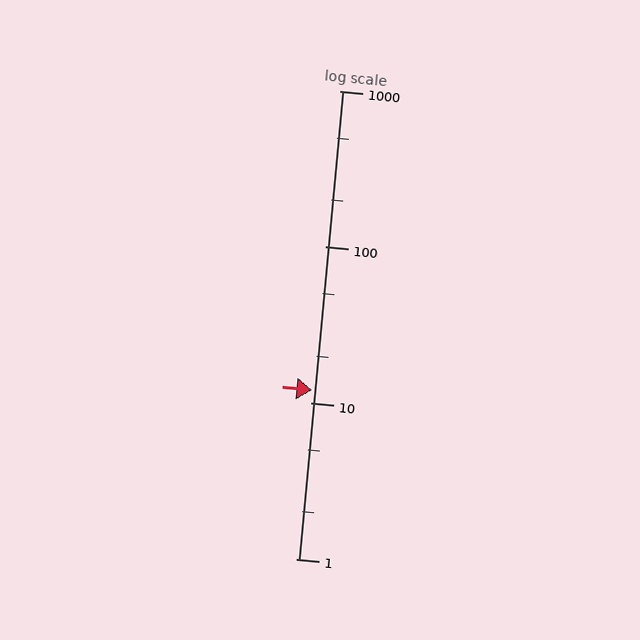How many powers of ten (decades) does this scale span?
The scale spans 3 decades, from 1 to 1000.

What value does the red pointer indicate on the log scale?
The pointer indicates approximately 12.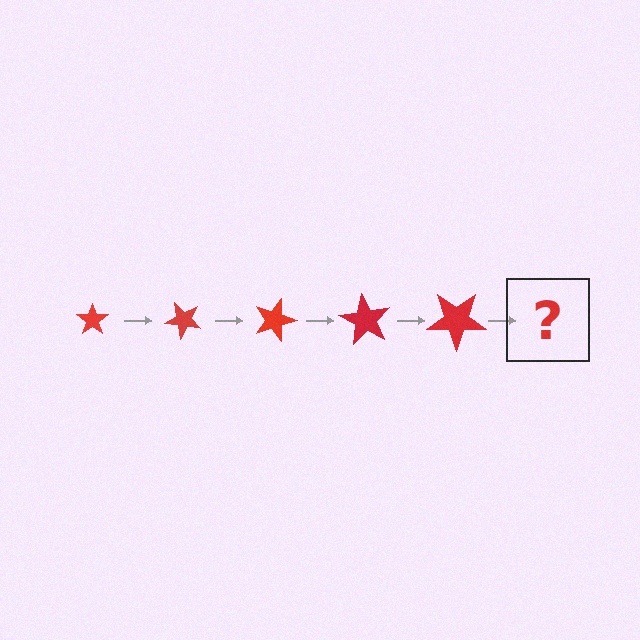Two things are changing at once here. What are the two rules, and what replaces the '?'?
The two rules are that the star grows larger each step and it rotates 45 degrees each step. The '?' should be a star, larger than the previous one and rotated 225 degrees from the start.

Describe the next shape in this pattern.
It should be a star, larger than the previous one and rotated 225 degrees from the start.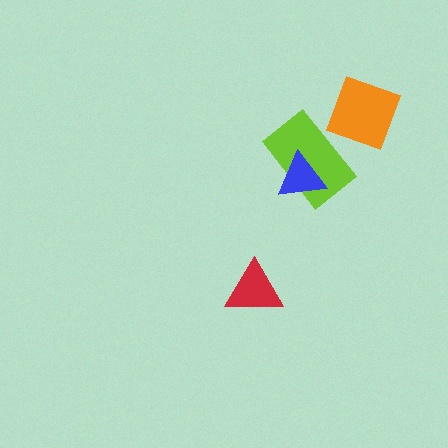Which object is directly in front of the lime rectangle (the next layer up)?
The orange diamond is directly in front of the lime rectangle.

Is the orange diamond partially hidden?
No, no other shape covers it.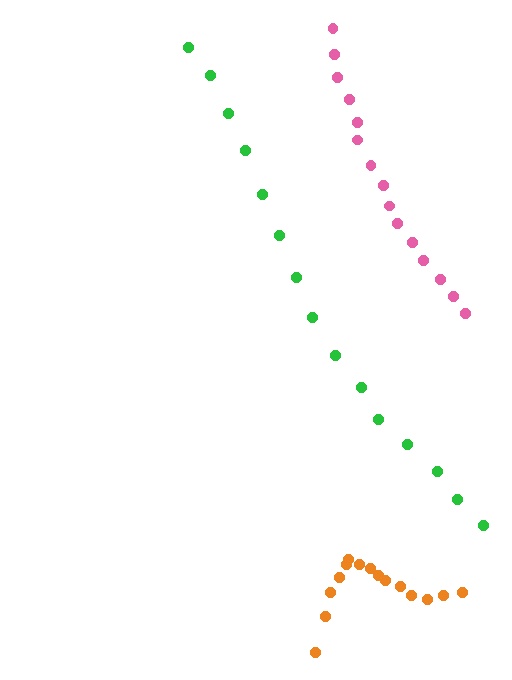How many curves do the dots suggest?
There are 3 distinct paths.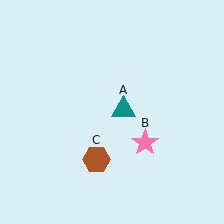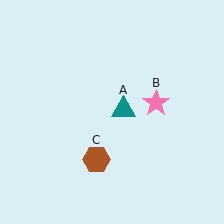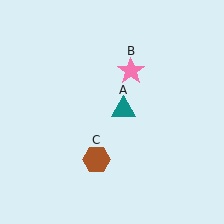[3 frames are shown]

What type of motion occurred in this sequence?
The pink star (object B) rotated counterclockwise around the center of the scene.